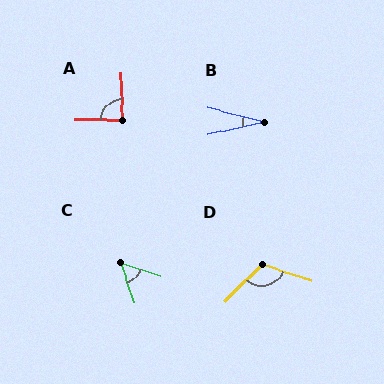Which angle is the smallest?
B, at approximately 27 degrees.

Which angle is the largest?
D, at approximately 117 degrees.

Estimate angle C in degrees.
Approximately 52 degrees.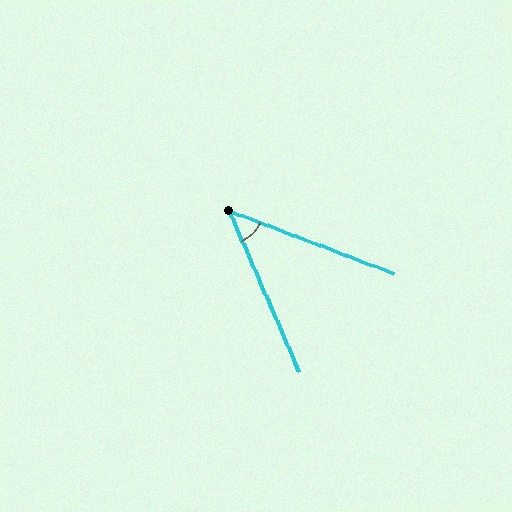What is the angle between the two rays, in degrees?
Approximately 46 degrees.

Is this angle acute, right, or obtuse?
It is acute.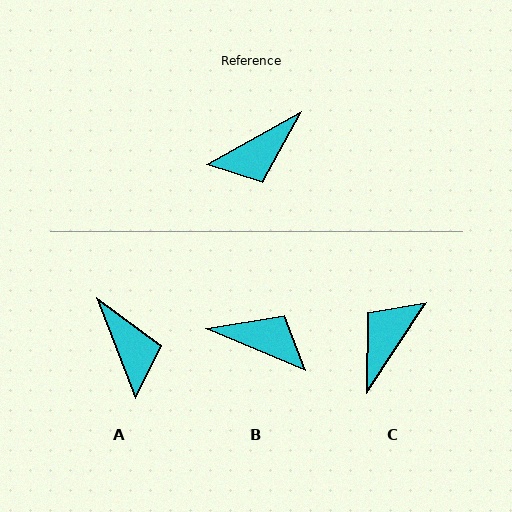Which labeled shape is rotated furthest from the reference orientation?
C, about 153 degrees away.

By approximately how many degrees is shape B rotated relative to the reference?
Approximately 128 degrees counter-clockwise.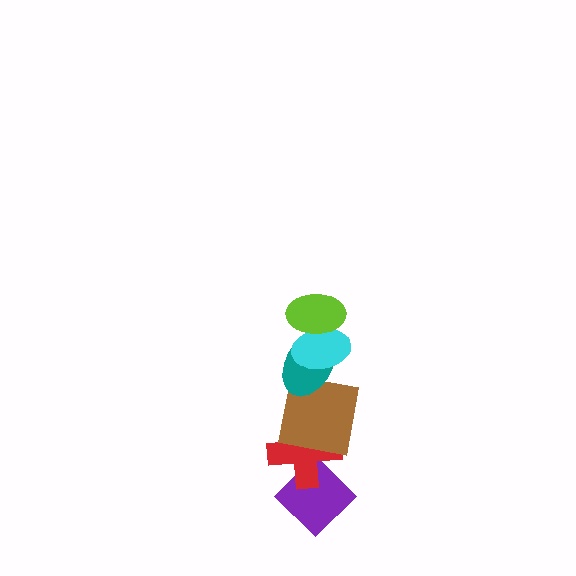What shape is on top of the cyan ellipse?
The lime ellipse is on top of the cyan ellipse.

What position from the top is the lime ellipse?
The lime ellipse is 1st from the top.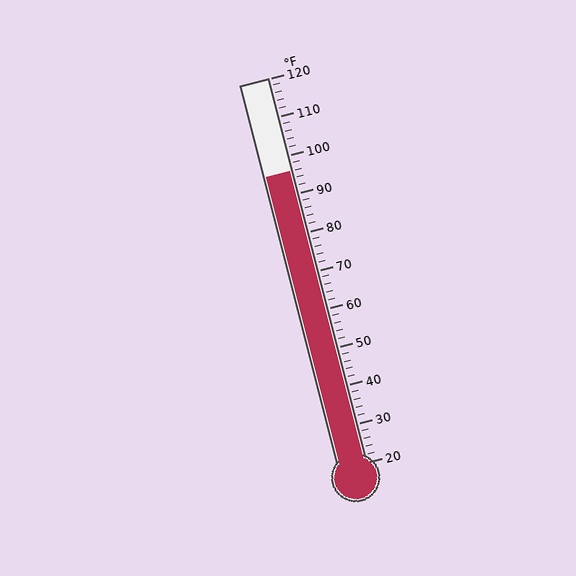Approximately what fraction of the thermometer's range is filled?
The thermometer is filled to approximately 75% of its range.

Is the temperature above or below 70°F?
The temperature is above 70°F.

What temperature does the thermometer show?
The thermometer shows approximately 96°F.